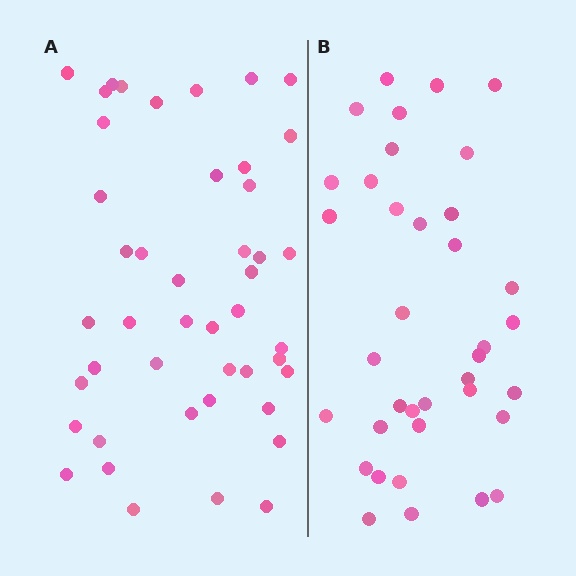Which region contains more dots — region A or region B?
Region A (the left region) has more dots.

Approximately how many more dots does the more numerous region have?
Region A has roughly 8 or so more dots than region B.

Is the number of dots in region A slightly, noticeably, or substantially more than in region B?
Region A has only slightly more — the two regions are fairly close. The ratio is roughly 1.2 to 1.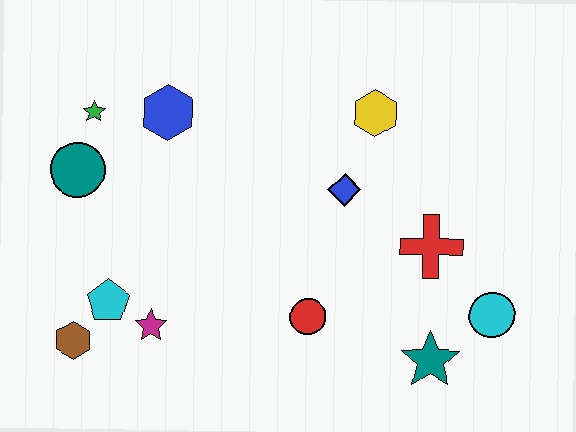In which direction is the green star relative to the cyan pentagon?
The green star is above the cyan pentagon.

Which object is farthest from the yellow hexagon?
The brown hexagon is farthest from the yellow hexagon.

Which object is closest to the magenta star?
The cyan pentagon is closest to the magenta star.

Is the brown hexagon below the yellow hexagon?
Yes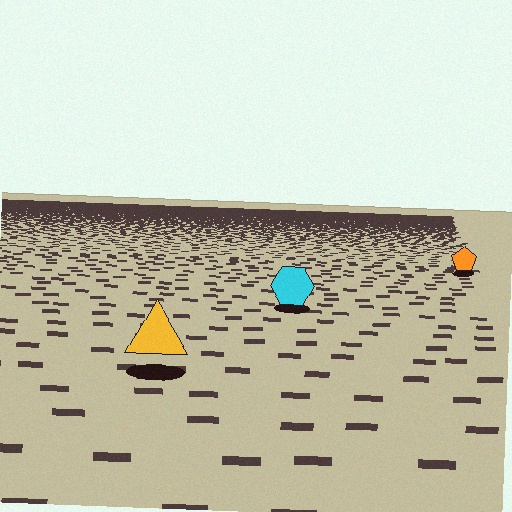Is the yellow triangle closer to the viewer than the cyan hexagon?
Yes. The yellow triangle is closer — you can tell from the texture gradient: the ground texture is coarser near it.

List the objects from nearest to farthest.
From nearest to farthest: the yellow triangle, the cyan hexagon, the orange pentagon.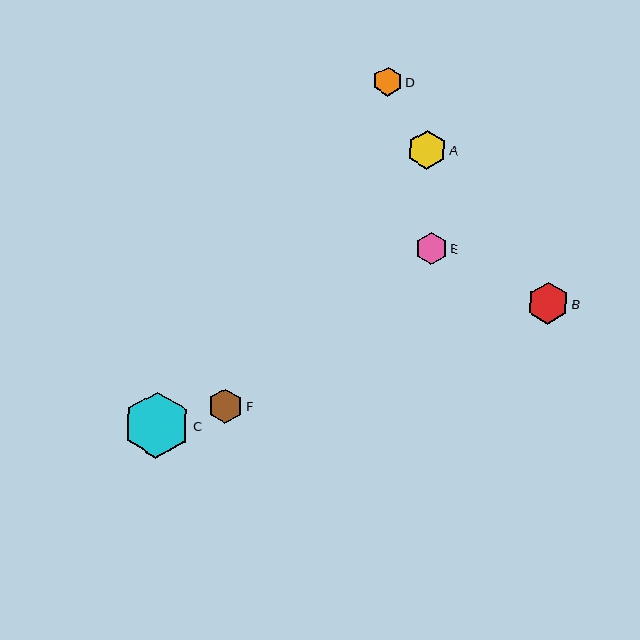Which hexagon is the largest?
Hexagon C is the largest with a size of approximately 66 pixels.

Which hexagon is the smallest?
Hexagon D is the smallest with a size of approximately 29 pixels.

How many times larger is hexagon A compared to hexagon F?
Hexagon A is approximately 1.1 times the size of hexagon F.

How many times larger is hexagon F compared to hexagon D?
Hexagon F is approximately 1.2 times the size of hexagon D.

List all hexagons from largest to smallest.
From largest to smallest: C, B, A, F, E, D.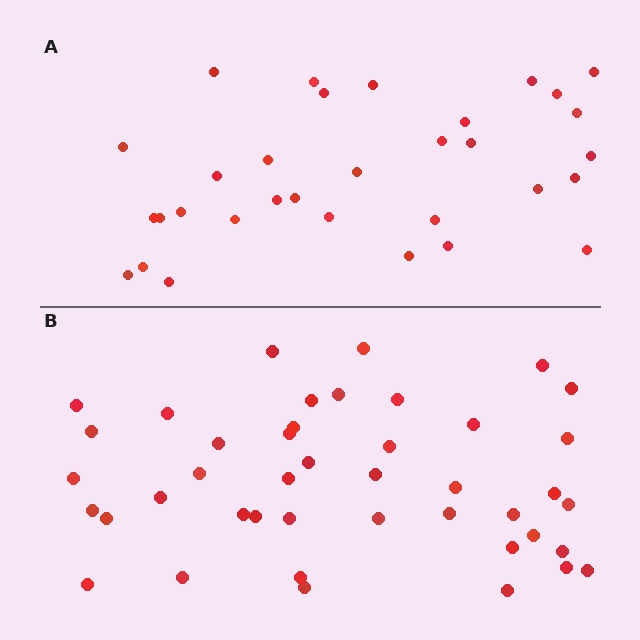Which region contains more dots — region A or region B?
Region B (the bottom region) has more dots.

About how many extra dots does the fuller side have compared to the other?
Region B has roughly 12 or so more dots than region A.